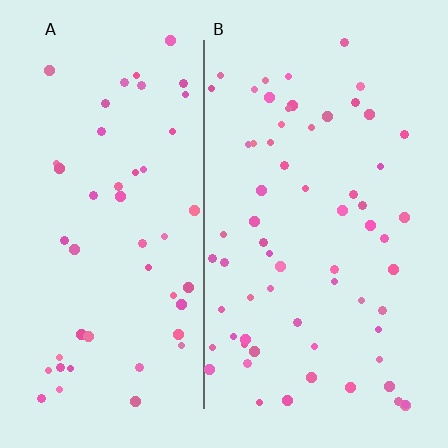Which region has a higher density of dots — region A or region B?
B (the right).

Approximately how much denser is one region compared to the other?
Approximately 1.3× — region B over region A.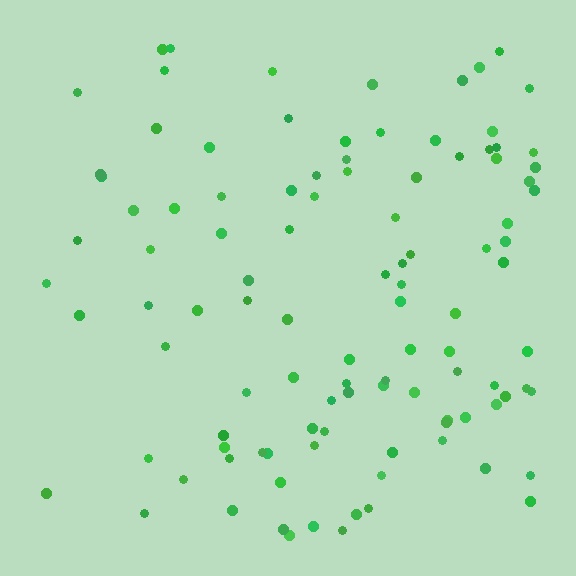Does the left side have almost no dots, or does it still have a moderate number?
Still a moderate number, just noticeably fewer than the right.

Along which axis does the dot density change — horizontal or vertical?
Horizontal.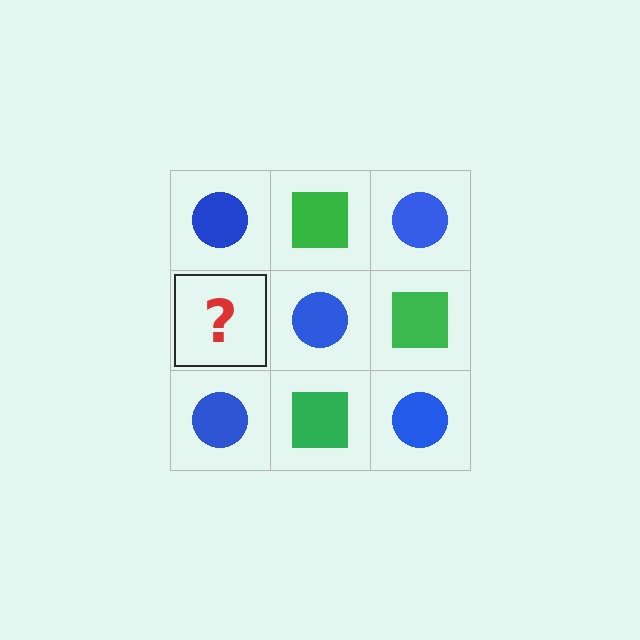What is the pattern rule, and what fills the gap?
The rule is that it alternates blue circle and green square in a checkerboard pattern. The gap should be filled with a green square.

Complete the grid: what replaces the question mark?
The question mark should be replaced with a green square.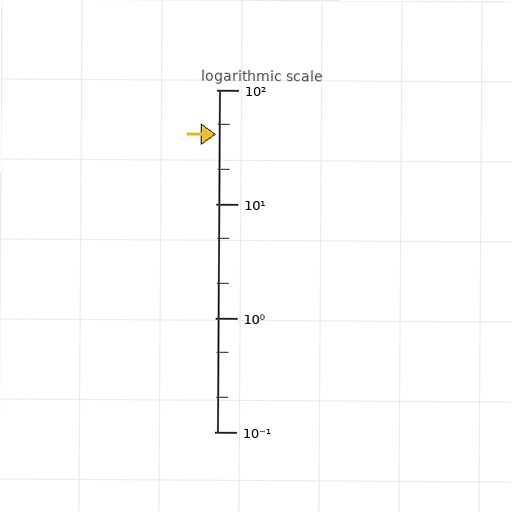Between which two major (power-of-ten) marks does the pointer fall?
The pointer is between 10 and 100.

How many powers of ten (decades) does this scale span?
The scale spans 3 decades, from 0.1 to 100.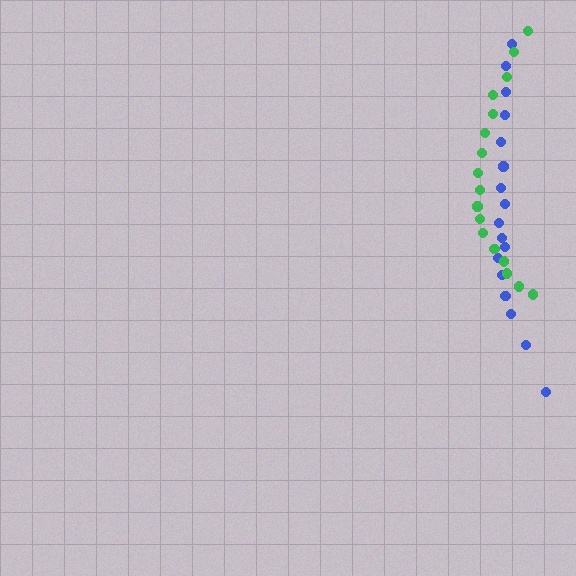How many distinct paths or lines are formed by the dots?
There are 2 distinct paths.